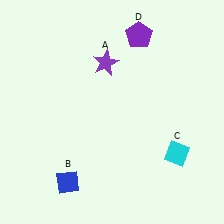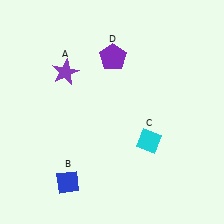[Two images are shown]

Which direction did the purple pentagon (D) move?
The purple pentagon (D) moved left.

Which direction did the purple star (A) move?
The purple star (A) moved left.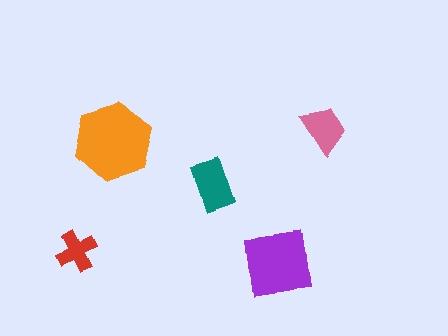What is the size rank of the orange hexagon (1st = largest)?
1st.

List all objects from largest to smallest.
The orange hexagon, the purple square, the teal rectangle, the pink trapezoid, the red cross.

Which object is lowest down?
The purple square is bottommost.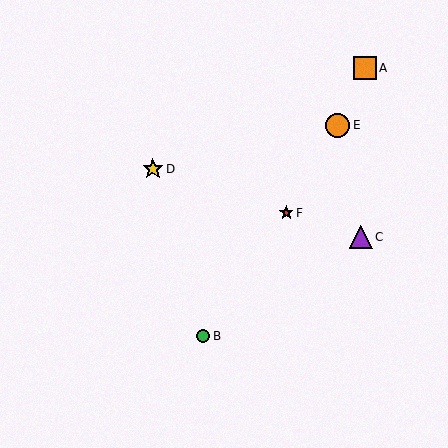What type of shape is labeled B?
Shape B is a green circle.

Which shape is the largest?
The orange circle (labeled E) is the largest.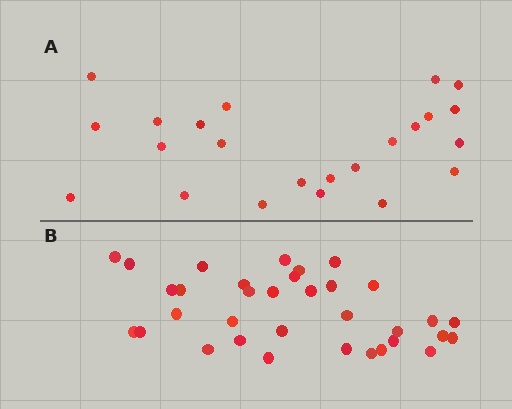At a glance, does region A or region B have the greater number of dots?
Region B (the bottom region) has more dots.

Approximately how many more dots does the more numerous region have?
Region B has roughly 12 or so more dots than region A.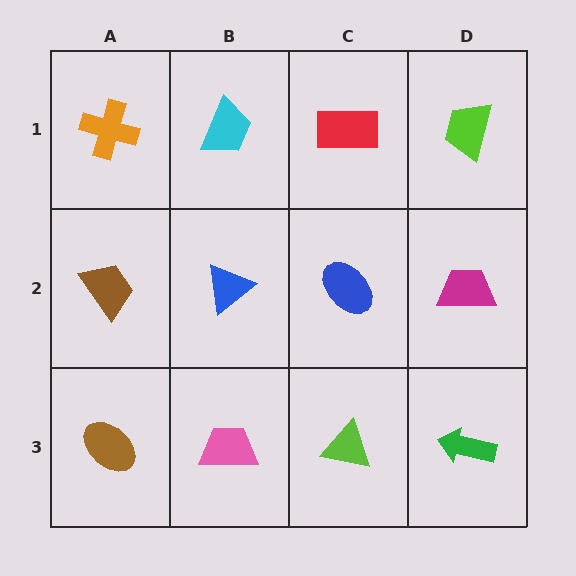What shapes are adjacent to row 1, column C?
A blue ellipse (row 2, column C), a cyan trapezoid (row 1, column B), a lime trapezoid (row 1, column D).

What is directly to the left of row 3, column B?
A brown ellipse.